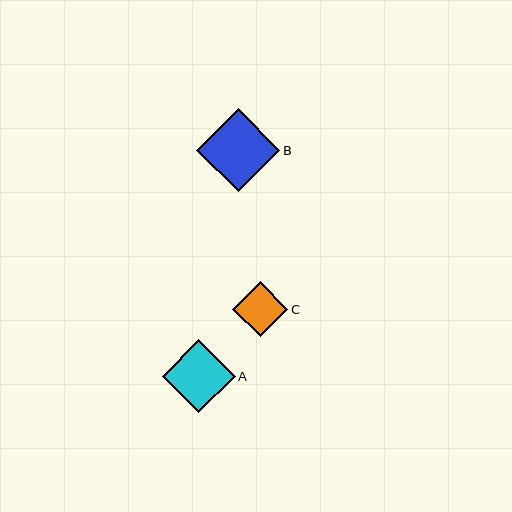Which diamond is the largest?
Diamond B is the largest with a size of approximately 83 pixels.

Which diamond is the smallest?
Diamond C is the smallest with a size of approximately 55 pixels.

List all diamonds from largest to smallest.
From largest to smallest: B, A, C.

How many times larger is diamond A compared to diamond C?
Diamond A is approximately 1.3 times the size of diamond C.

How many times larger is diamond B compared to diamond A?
Diamond B is approximately 1.1 times the size of diamond A.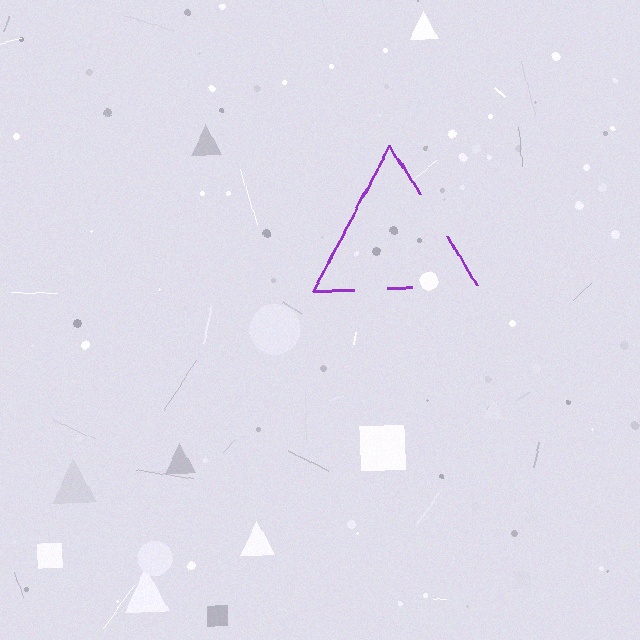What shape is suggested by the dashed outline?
The dashed outline suggests a triangle.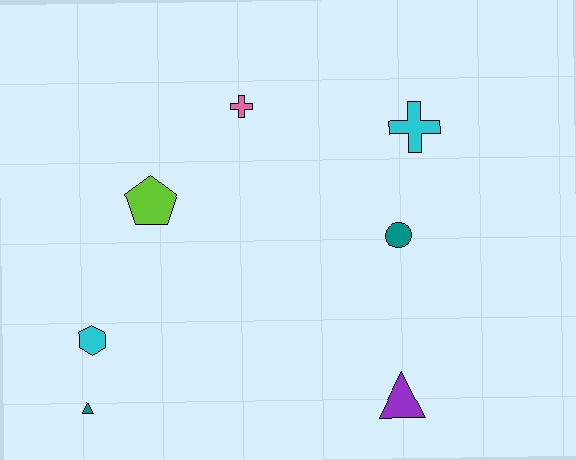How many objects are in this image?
There are 7 objects.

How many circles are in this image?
There is 1 circle.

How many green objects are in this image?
There are no green objects.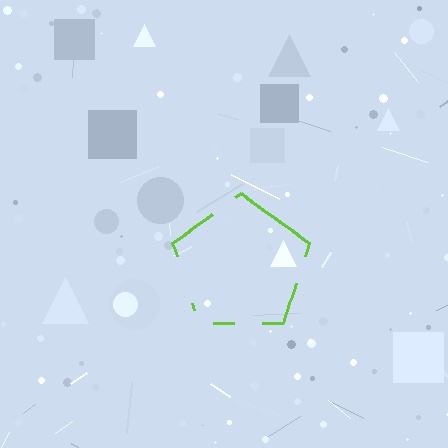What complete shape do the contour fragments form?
The contour fragments form a pentagon.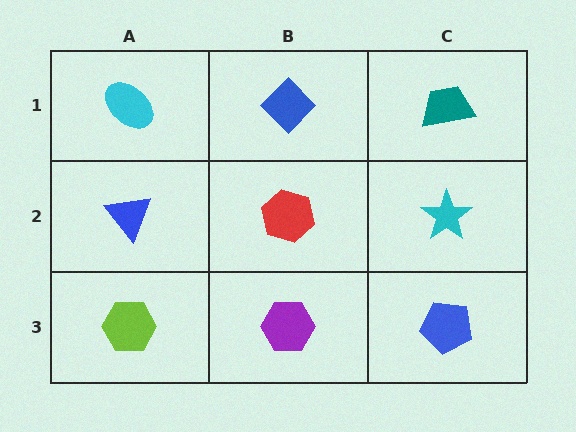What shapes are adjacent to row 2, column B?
A blue diamond (row 1, column B), a purple hexagon (row 3, column B), a blue triangle (row 2, column A), a cyan star (row 2, column C).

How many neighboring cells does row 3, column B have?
3.